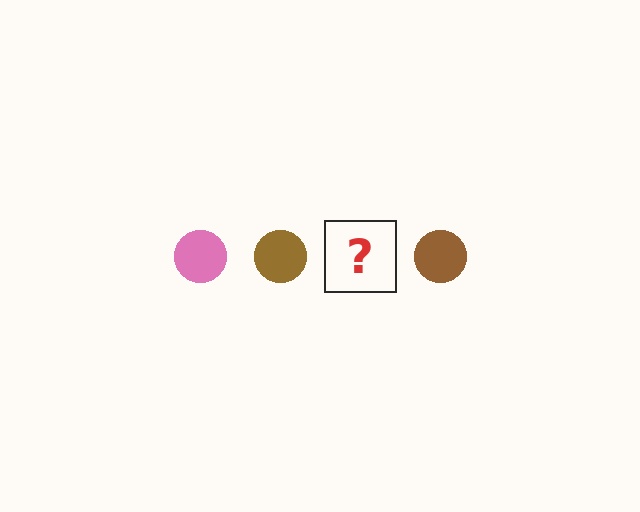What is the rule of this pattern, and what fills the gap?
The rule is that the pattern cycles through pink, brown circles. The gap should be filled with a pink circle.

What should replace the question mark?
The question mark should be replaced with a pink circle.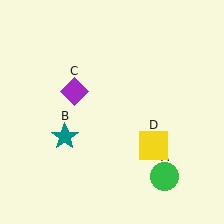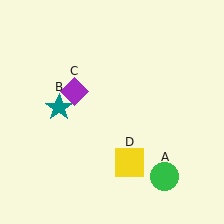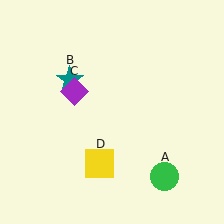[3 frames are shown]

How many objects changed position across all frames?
2 objects changed position: teal star (object B), yellow square (object D).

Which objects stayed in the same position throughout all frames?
Green circle (object A) and purple diamond (object C) remained stationary.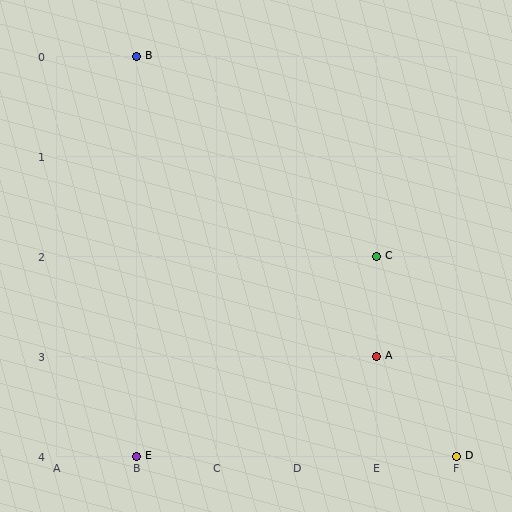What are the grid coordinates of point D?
Point D is at grid coordinates (F, 4).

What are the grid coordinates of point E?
Point E is at grid coordinates (B, 4).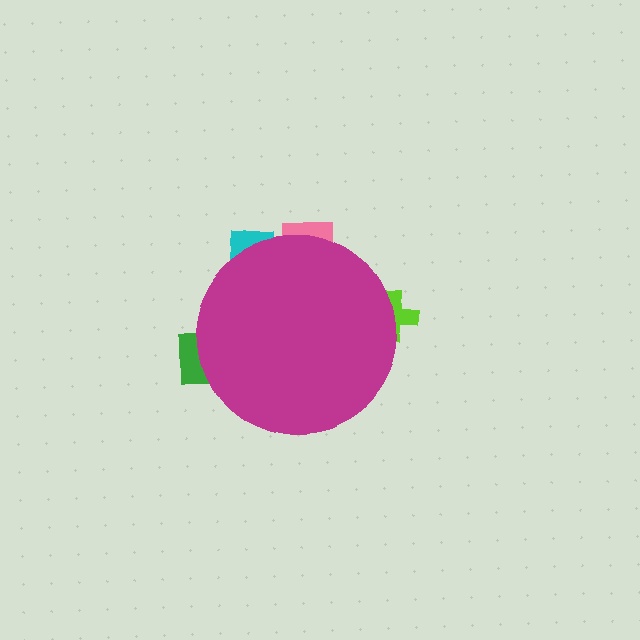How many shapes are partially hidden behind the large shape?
4 shapes are partially hidden.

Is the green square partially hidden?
Yes, the green square is partially hidden behind the magenta circle.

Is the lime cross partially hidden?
Yes, the lime cross is partially hidden behind the magenta circle.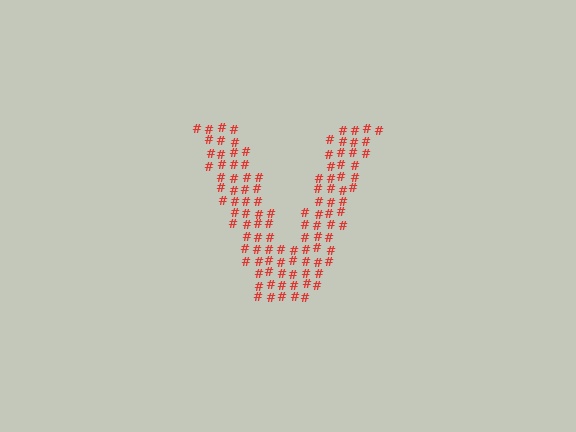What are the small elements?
The small elements are hash symbols.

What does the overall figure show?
The overall figure shows the letter V.